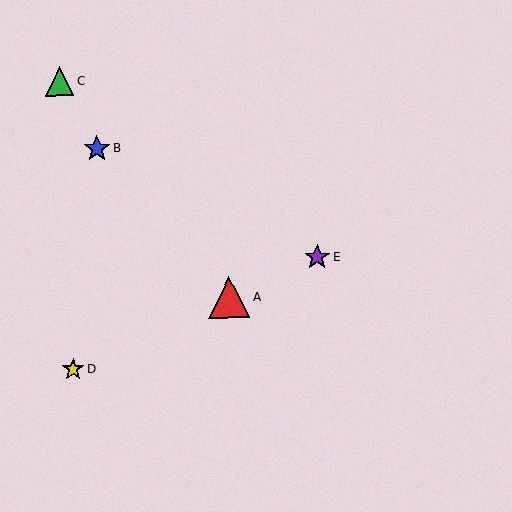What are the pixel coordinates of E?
Object E is at (317, 257).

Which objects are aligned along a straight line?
Objects A, D, E are aligned along a straight line.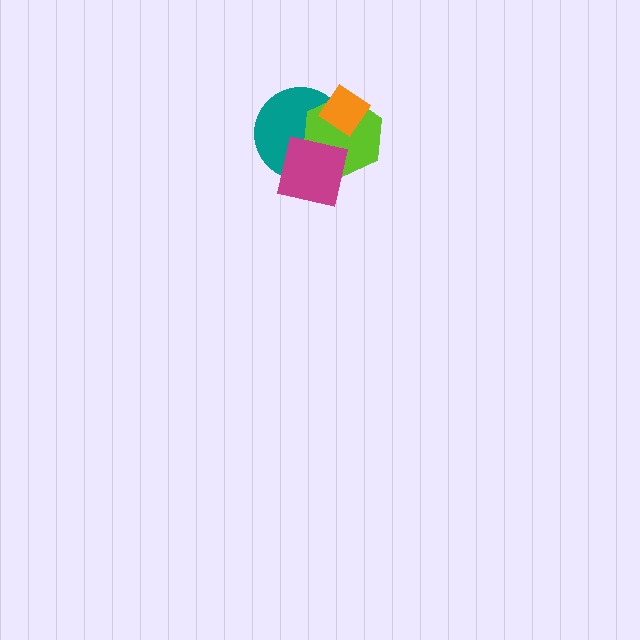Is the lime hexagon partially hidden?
Yes, it is partially covered by another shape.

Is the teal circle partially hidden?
Yes, it is partially covered by another shape.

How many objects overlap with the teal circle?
3 objects overlap with the teal circle.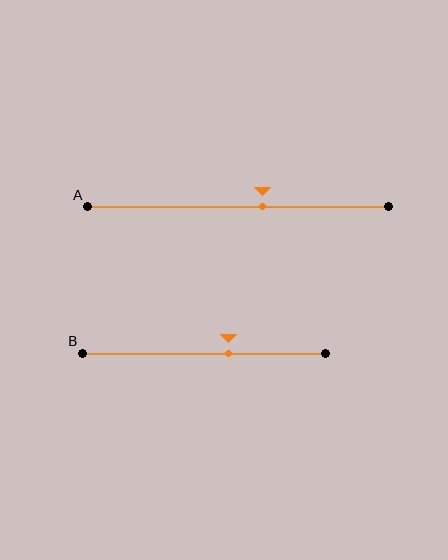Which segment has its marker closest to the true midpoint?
Segment A has its marker closest to the true midpoint.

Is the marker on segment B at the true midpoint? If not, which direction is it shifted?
No, the marker on segment B is shifted to the right by about 10% of the segment length.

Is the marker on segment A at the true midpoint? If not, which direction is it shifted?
No, the marker on segment A is shifted to the right by about 8% of the segment length.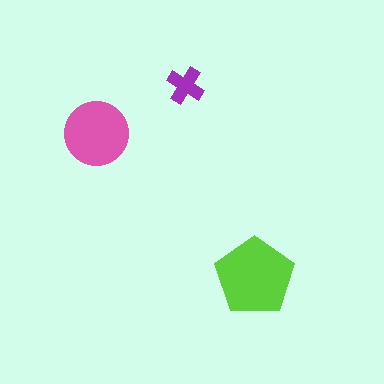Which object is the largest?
The lime pentagon.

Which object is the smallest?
The purple cross.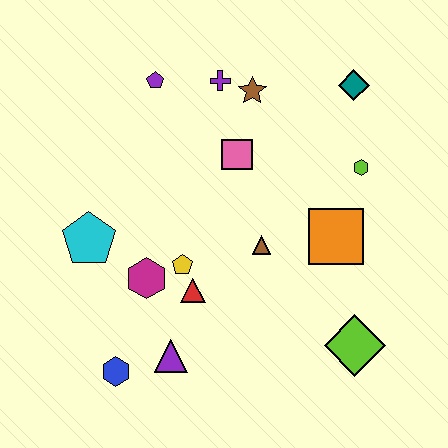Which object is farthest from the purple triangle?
The teal diamond is farthest from the purple triangle.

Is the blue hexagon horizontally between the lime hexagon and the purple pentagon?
No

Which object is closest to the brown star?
The purple cross is closest to the brown star.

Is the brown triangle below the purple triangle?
No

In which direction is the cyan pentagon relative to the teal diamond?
The cyan pentagon is to the left of the teal diamond.